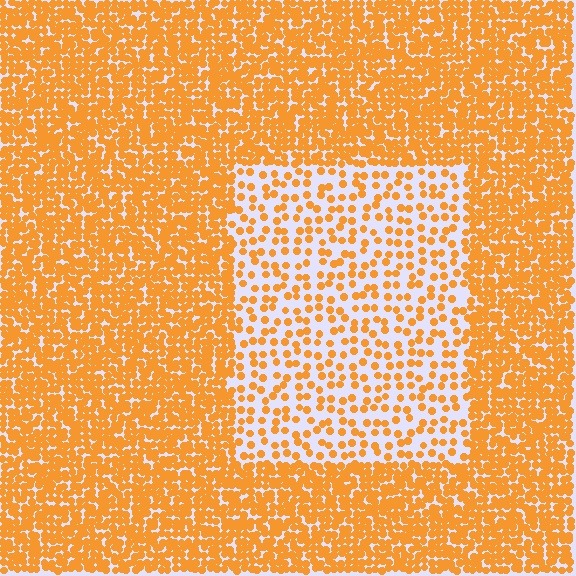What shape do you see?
I see a rectangle.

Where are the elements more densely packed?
The elements are more densely packed outside the rectangle boundary.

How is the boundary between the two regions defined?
The boundary is defined by a change in element density (approximately 2.6x ratio). All elements are the same color, size, and shape.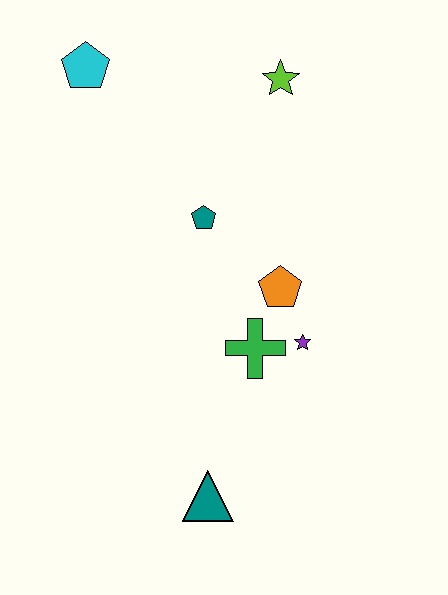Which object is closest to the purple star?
The green cross is closest to the purple star.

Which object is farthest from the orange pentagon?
The cyan pentagon is farthest from the orange pentagon.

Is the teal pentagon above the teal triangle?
Yes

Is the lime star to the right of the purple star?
No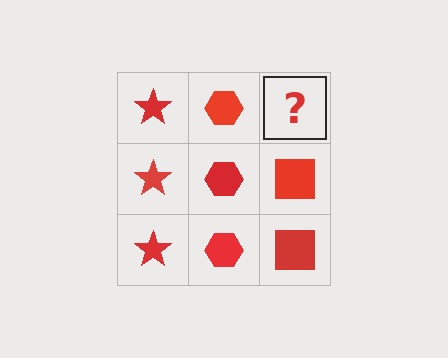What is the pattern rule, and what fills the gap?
The rule is that each column has a consistent shape. The gap should be filled with a red square.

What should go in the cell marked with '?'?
The missing cell should contain a red square.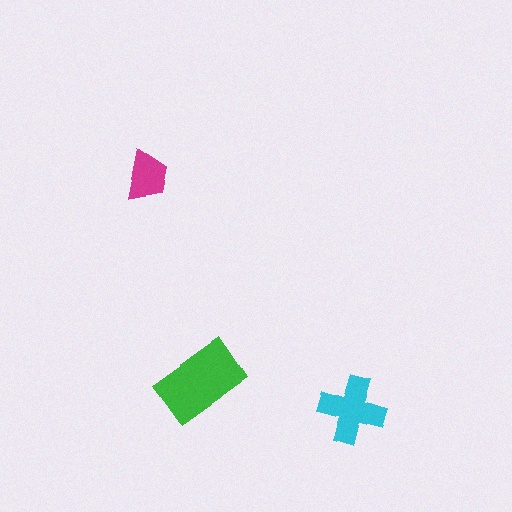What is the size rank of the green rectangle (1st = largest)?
1st.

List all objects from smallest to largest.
The magenta trapezoid, the cyan cross, the green rectangle.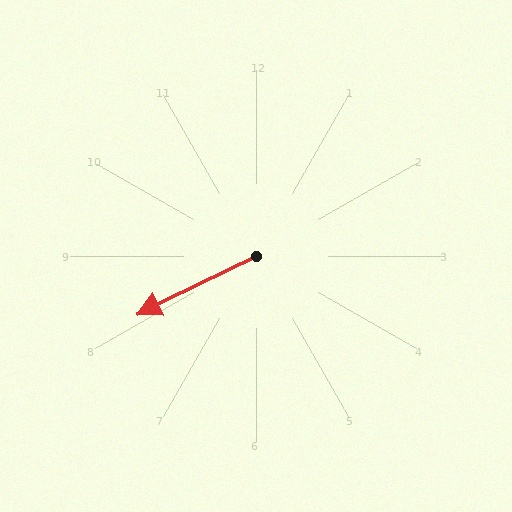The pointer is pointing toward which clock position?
Roughly 8 o'clock.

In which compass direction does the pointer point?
Southwest.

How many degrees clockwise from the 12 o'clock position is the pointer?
Approximately 244 degrees.